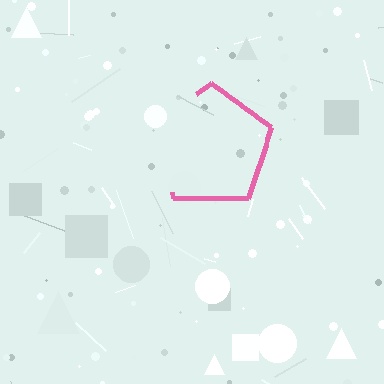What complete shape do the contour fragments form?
The contour fragments form a pentagon.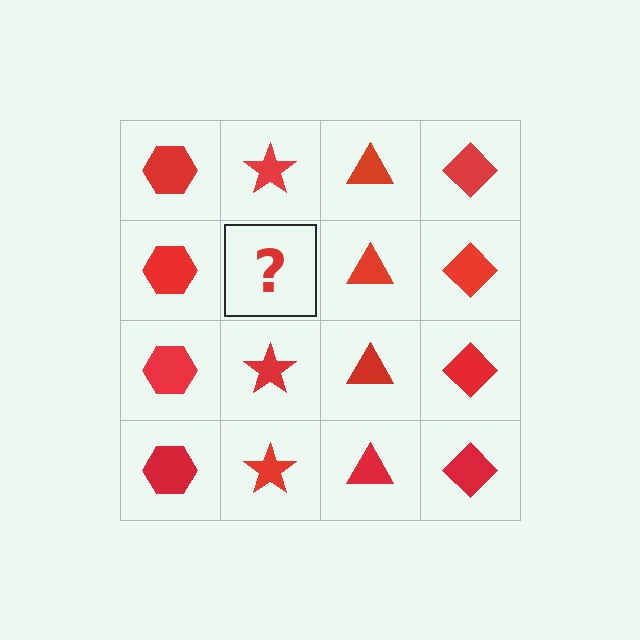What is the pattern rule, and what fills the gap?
The rule is that each column has a consistent shape. The gap should be filled with a red star.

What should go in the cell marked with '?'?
The missing cell should contain a red star.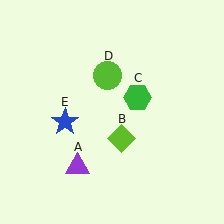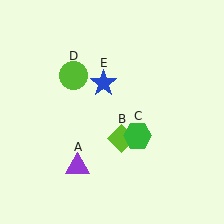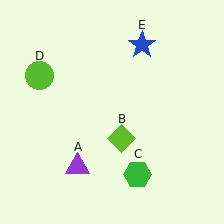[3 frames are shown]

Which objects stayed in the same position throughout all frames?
Purple triangle (object A) and lime diamond (object B) remained stationary.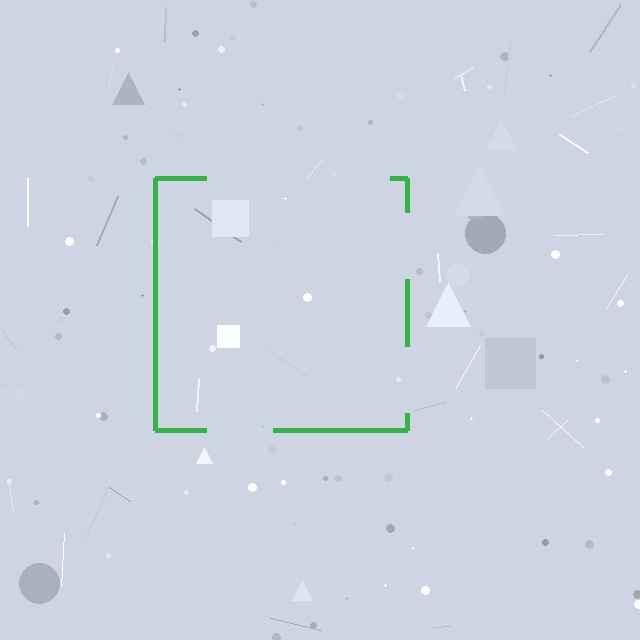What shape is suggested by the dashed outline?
The dashed outline suggests a square.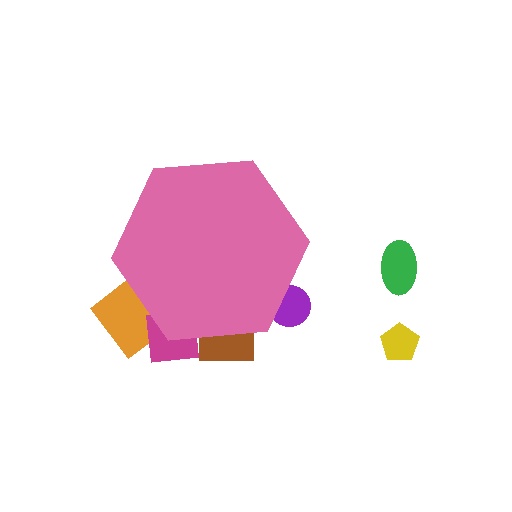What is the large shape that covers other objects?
A pink hexagon.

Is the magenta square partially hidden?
Yes, the magenta square is partially hidden behind the pink hexagon.